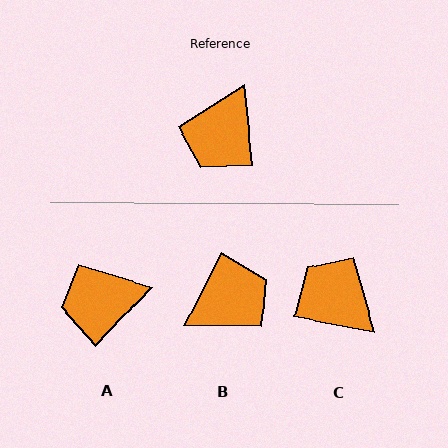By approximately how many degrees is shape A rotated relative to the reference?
Approximately 50 degrees clockwise.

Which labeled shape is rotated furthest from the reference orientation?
B, about 147 degrees away.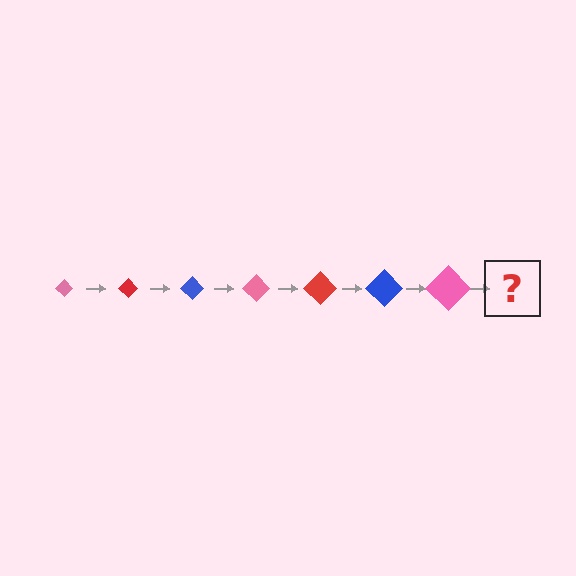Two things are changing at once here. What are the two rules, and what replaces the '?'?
The two rules are that the diamond grows larger each step and the color cycles through pink, red, and blue. The '?' should be a red diamond, larger than the previous one.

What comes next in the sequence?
The next element should be a red diamond, larger than the previous one.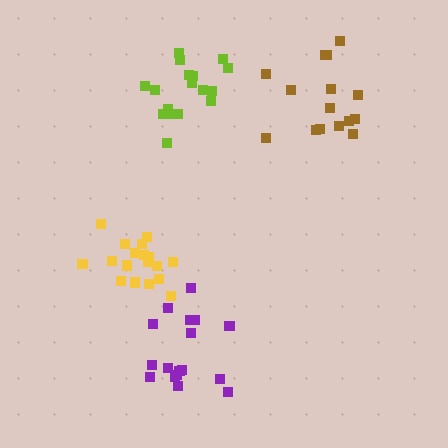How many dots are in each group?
Group 1: 17 dots, Group 2: 18 dots, Group 3: 17 dots, Group 4: 15 dots (67 total).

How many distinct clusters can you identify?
There are 4 distinct clusters.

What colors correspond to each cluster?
The clusters are colored: lime, yellow, purple, brown.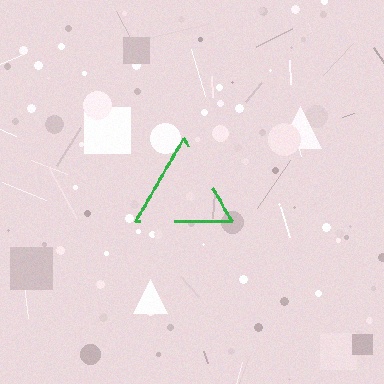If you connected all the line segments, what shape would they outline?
They would outline a triangle.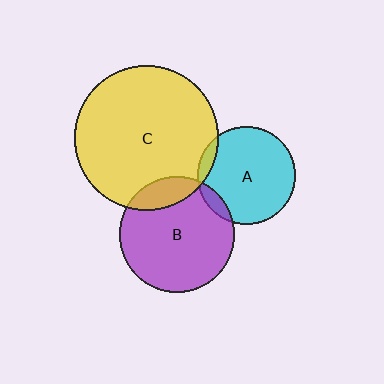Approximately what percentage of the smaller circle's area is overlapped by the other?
Approximately 10%.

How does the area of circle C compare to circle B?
Approximately 1.6 times.